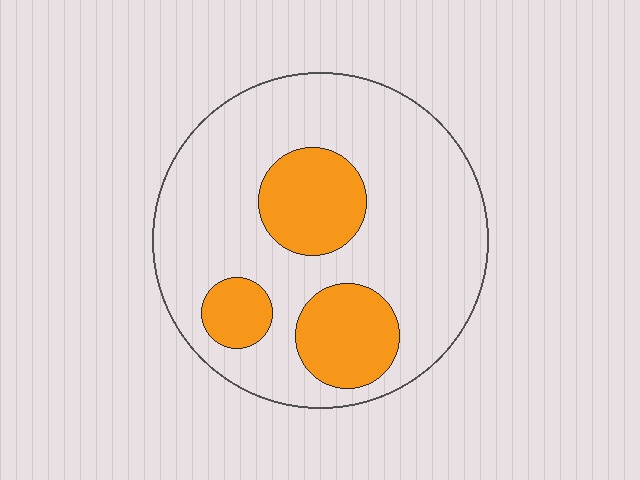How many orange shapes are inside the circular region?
3.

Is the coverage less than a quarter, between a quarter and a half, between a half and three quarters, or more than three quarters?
Less than a quarter.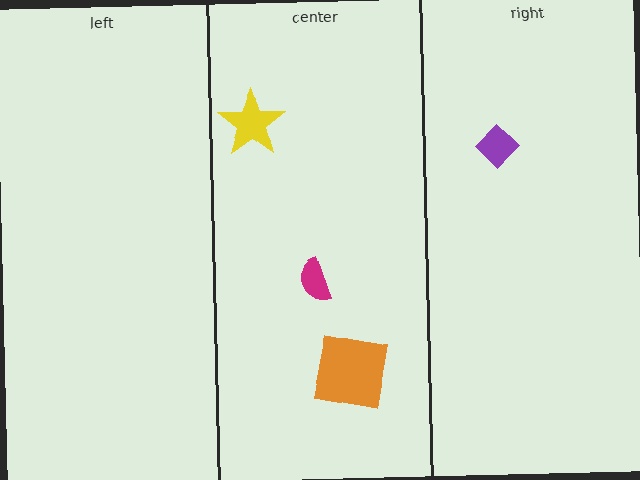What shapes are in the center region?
The orange square, the yellow star, the magenta semicircle.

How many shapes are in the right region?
1.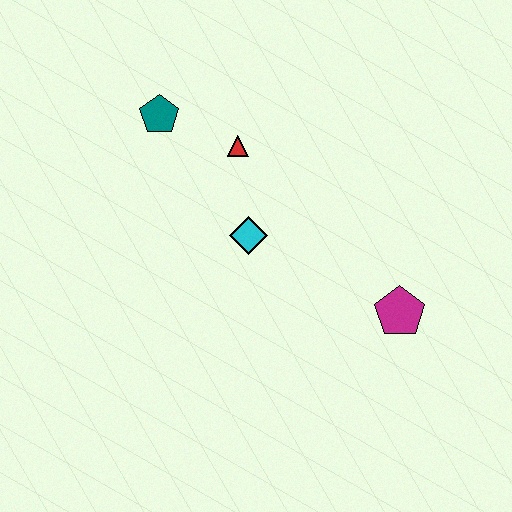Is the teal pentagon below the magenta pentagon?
No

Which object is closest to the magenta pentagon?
The cyan diamond is closest to the magenta pentagon.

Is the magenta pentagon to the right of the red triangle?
Yes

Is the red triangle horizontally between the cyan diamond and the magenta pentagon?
No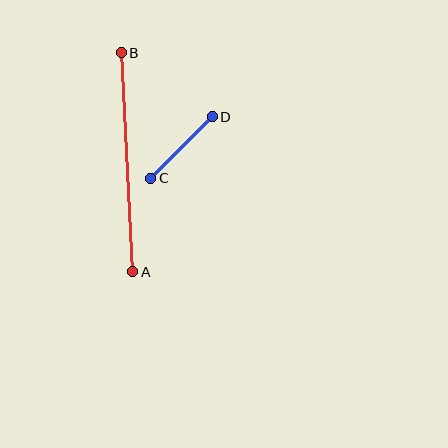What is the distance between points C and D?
The distance is approximately 87 pixels.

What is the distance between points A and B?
The distance is approximately 220 pixels.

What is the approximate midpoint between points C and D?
The midpoint is at approximately (181, 148) pixels.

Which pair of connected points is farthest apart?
Points A and B are farthest apart.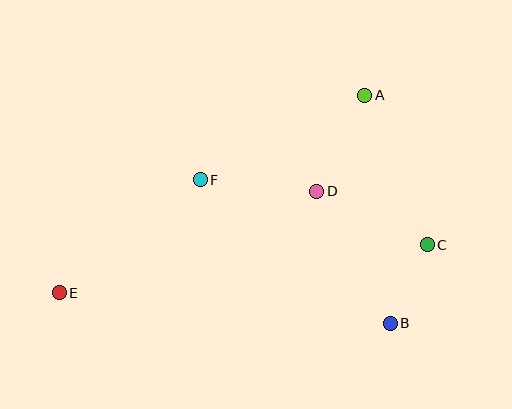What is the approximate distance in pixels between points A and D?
The distance between A and D is approximately 107 pixels.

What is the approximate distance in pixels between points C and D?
The distance between C and D is approximately 123 pixels.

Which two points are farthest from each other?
Points C and E are farthest from each other.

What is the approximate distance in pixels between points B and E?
The distance between B and E is approximately 333 pixels.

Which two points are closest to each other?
Points B and C are closest to each other.